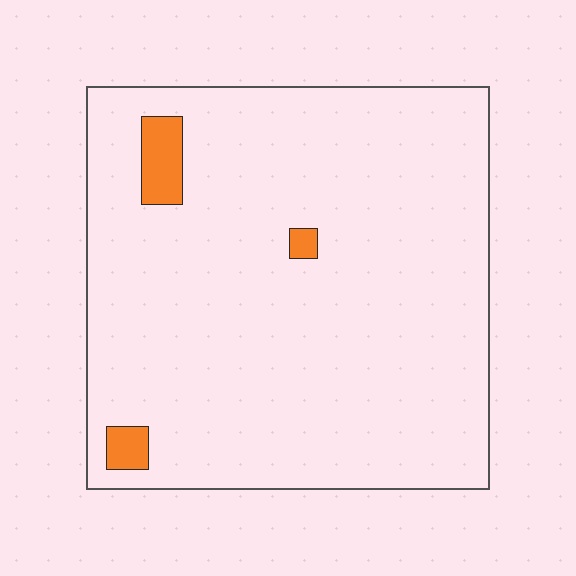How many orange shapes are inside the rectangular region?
3.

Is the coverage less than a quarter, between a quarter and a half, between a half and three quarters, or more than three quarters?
Less than a quarter.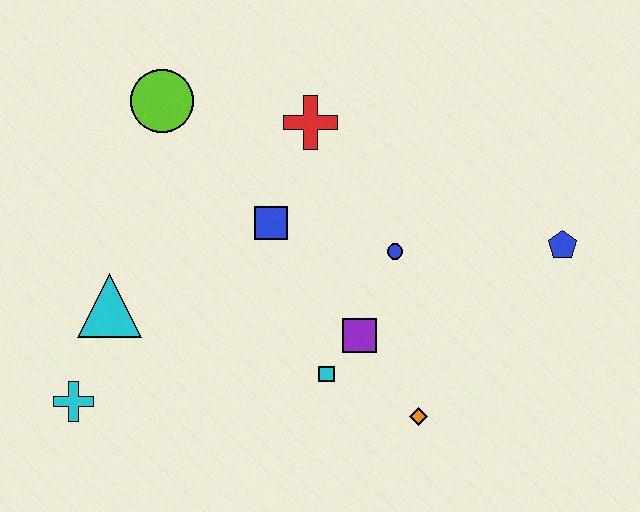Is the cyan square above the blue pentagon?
No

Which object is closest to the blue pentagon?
The blue circle is closest to the blue pentagon.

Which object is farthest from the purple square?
The lime circle is farthest from the purple square.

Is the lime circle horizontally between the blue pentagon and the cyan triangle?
Yes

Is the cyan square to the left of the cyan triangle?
No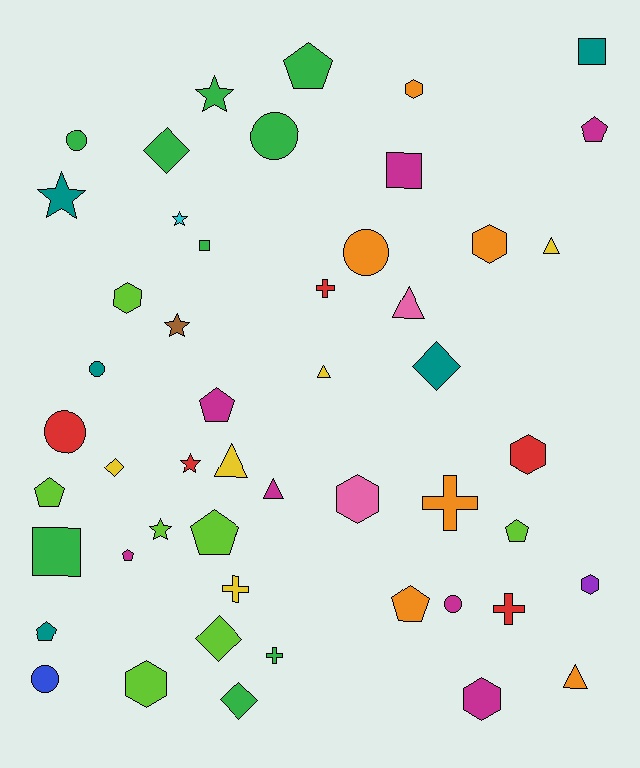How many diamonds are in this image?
There are 5 diamonds.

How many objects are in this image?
There are 50 objects.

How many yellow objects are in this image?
There are 5 yellow objects.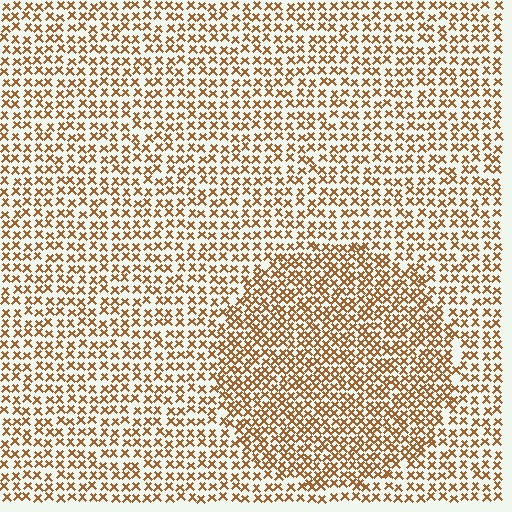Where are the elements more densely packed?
The elements are more densely packed inside the circle boundary.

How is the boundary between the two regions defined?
The boundary is defined by a change in element density (approximately 1.6x ratio). All elements are the same color, size, and shape.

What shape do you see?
I see a circle.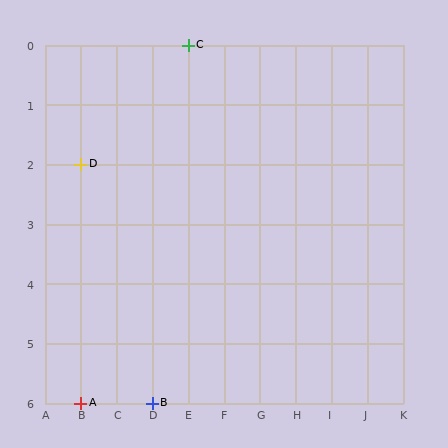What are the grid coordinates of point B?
Point B is at grid coordinates (D, 6).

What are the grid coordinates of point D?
Point D is at grid coordinates (B, 2).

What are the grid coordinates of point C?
Point C is at grid coordinates (E, 0).